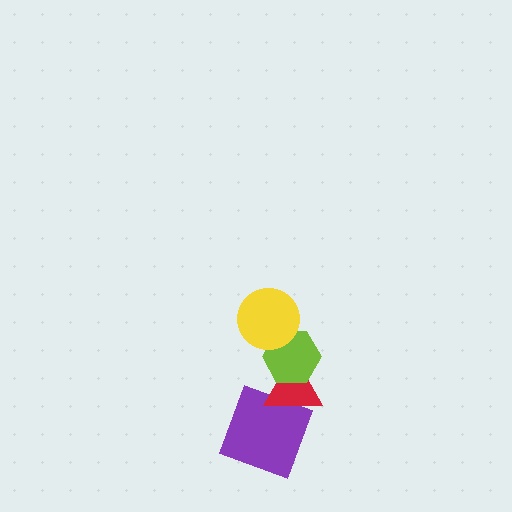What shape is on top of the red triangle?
The lime hexagon is on top of the red triangle.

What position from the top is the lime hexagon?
The lime hexagon is 2nd from the top.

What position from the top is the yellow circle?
The yellow circle is 1st from the top.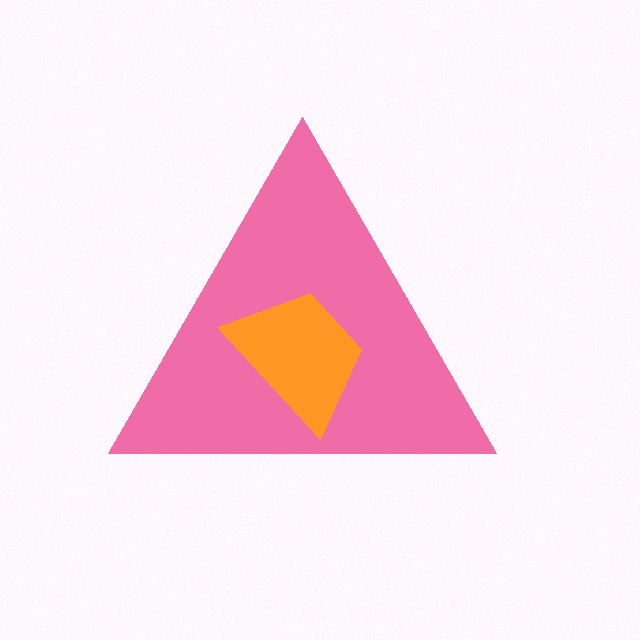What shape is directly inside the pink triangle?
The orange trapezoid.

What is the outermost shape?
The pink triangle.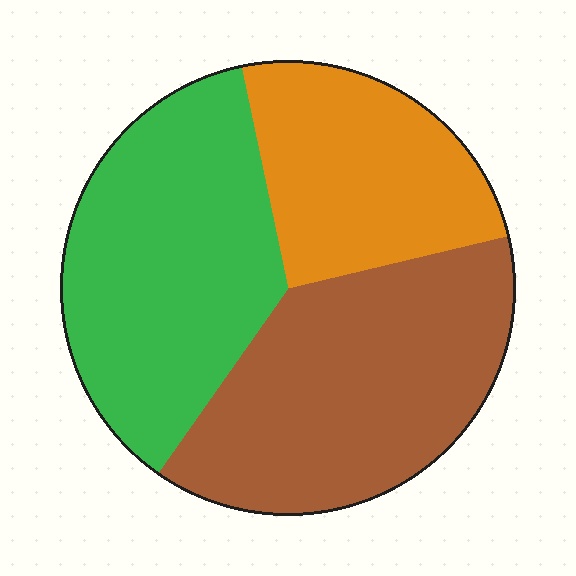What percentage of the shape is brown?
Brown takes up about three eighths (3/8) of the shape.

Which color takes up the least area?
Orange, at roughly 25%.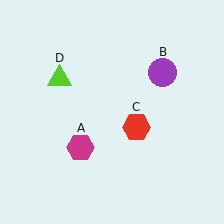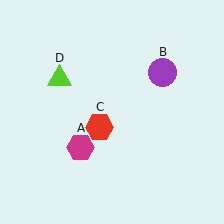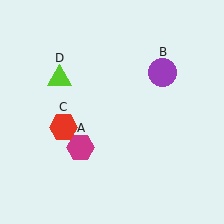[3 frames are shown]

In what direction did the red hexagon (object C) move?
The red hexagon (object C) moved left.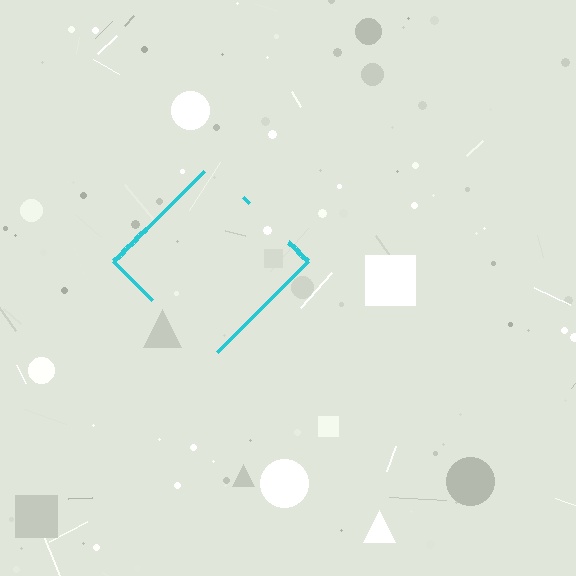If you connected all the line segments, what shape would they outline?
They would outline a diamond.